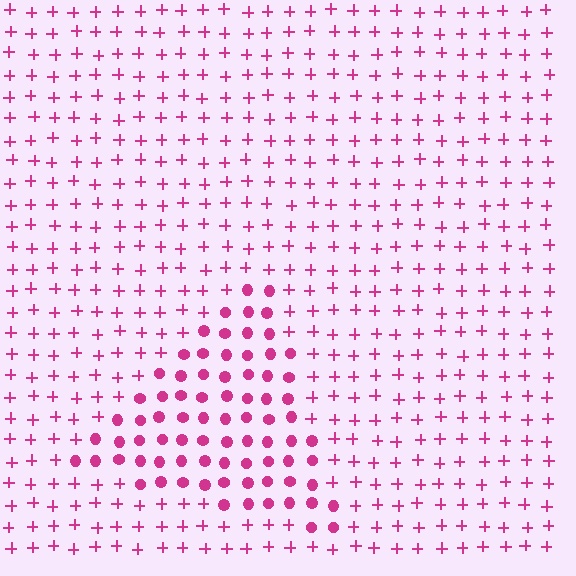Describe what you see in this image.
The image is filled with small magenta elements arranged in a uniform grid. A triangle-shaped region contains circles, while the surrounding area contains plus signs. The boundary is defined purely by the change in element shape.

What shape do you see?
I see a triangle.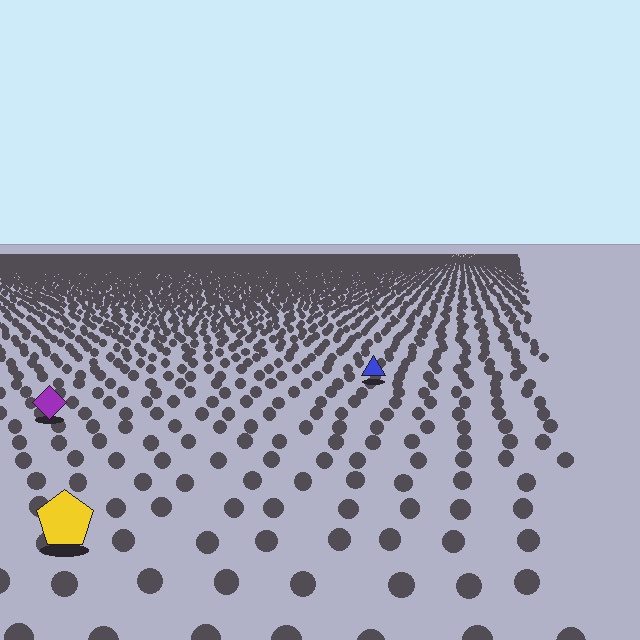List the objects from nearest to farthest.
From nearest to farthest: the yellow pentagon, the purple diamond, the blue triangle.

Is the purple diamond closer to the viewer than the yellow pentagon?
No. The yellow pentagon is closer — you can tell from the texture gradient: the ground texture is coarser near it.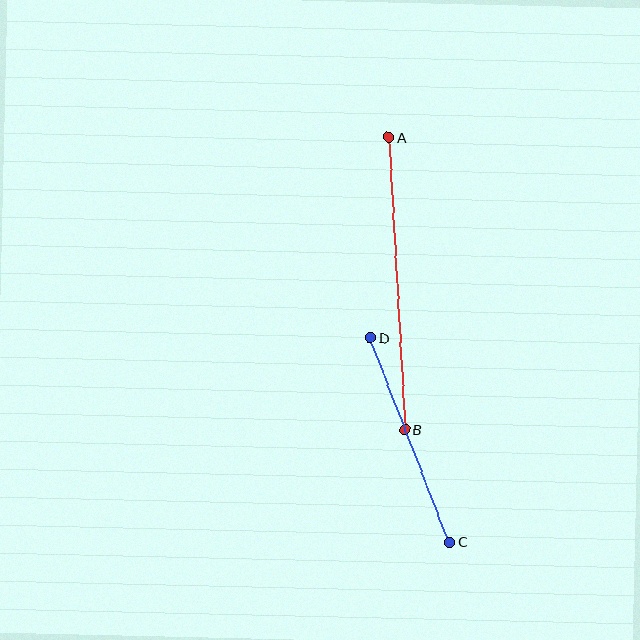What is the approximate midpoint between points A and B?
The midpoint is at approximately (397, 284) pixels.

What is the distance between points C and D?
The distance is approximately 219 pixels.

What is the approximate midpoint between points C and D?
The midpoint is at approximately (410, 440) pixels.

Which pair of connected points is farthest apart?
Points A and B are farthest apart.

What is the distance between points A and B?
The distance is approximately 293 pixels.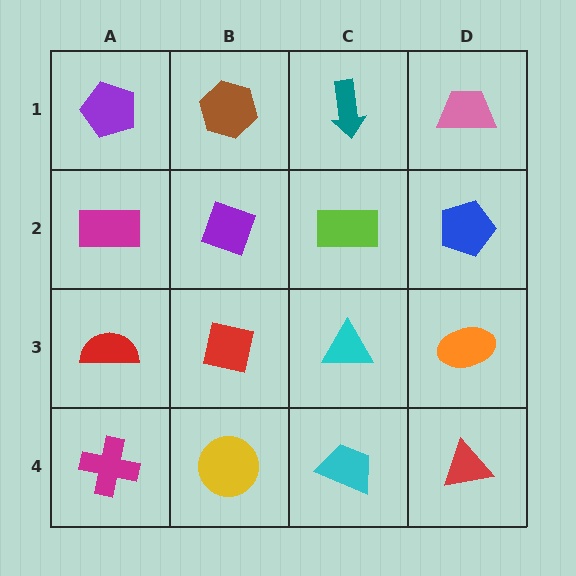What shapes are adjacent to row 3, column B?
A purple diamond (row 2, column B), a yellow circle (row 4, column B), a red semicircle (row 3, column A), a cyan triangle (row 3, column C).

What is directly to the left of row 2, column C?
A purple diamond.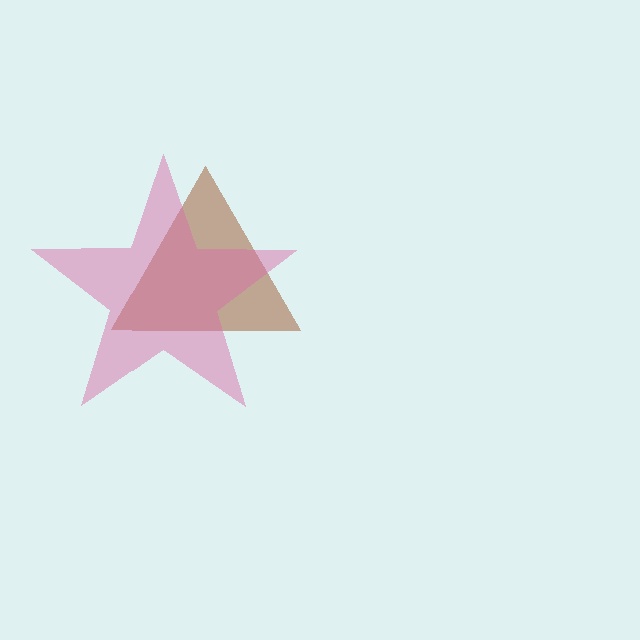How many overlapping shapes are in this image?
There are 2 overlapping shapes in the image.